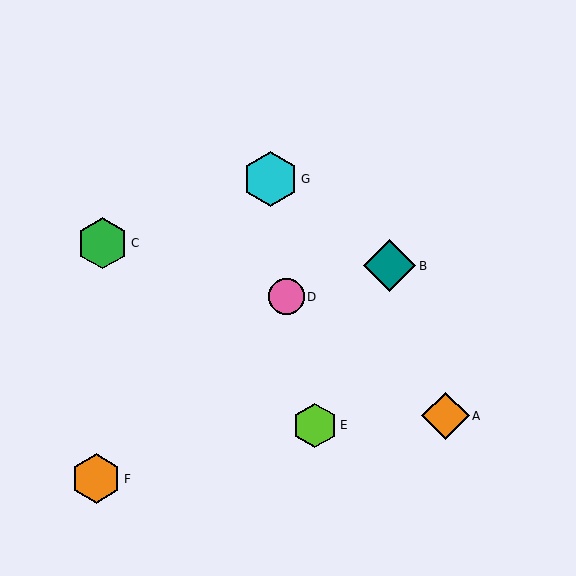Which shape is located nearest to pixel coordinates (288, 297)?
The pink circle (labeled D) at (286, 297) is nearest to that location.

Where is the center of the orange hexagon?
The center of the orange hexagon is at (96, 479).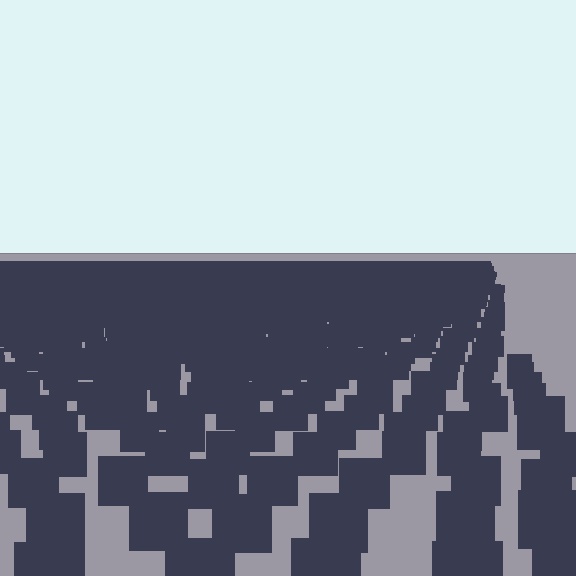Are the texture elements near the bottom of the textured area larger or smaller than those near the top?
Larger. Near the bottom, elements are closer to the viewer and appear at a bigger on-screen size.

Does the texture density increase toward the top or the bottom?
Density increases toward the top.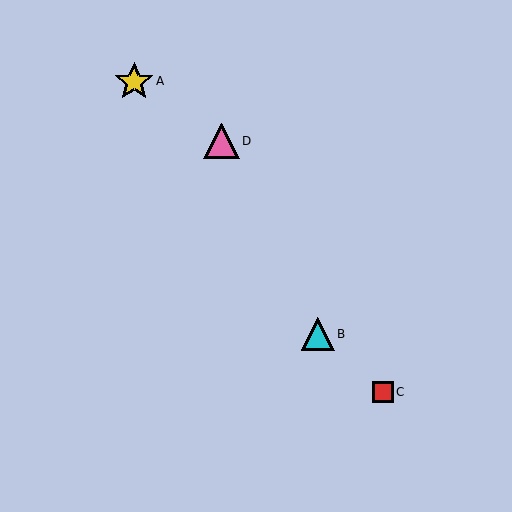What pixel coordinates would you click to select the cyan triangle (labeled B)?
Click at (318, 334) to select the cyan triangle B.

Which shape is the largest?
The yellow star (labeled A) is the largest.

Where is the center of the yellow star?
The center of the yellow star is at (134, 81).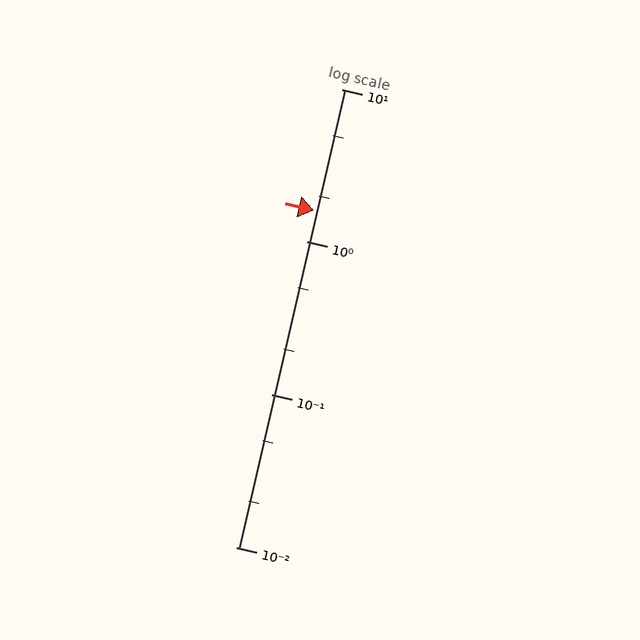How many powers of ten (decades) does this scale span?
The scale spans 3 decades, from 0.01 to 10.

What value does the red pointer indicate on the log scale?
The pointer indicates approximately 1.6.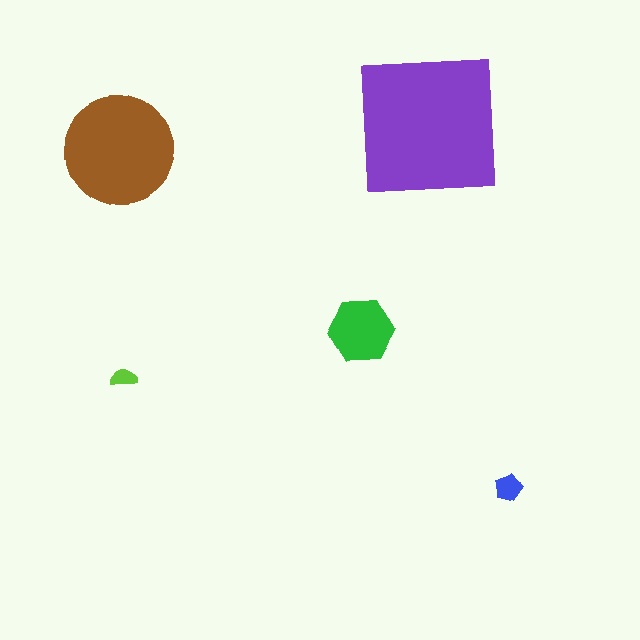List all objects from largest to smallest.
The purple square, the brown circle, the green hexagon, the blue pentagon, the lime semicircle.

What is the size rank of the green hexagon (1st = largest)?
3rd.